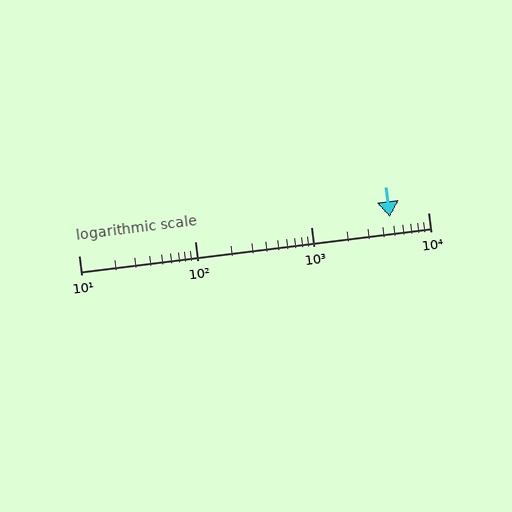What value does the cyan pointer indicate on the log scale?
The pointer indicates approximately 4700.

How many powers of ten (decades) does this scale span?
The scale spans 3 decades, from 10 to 10000.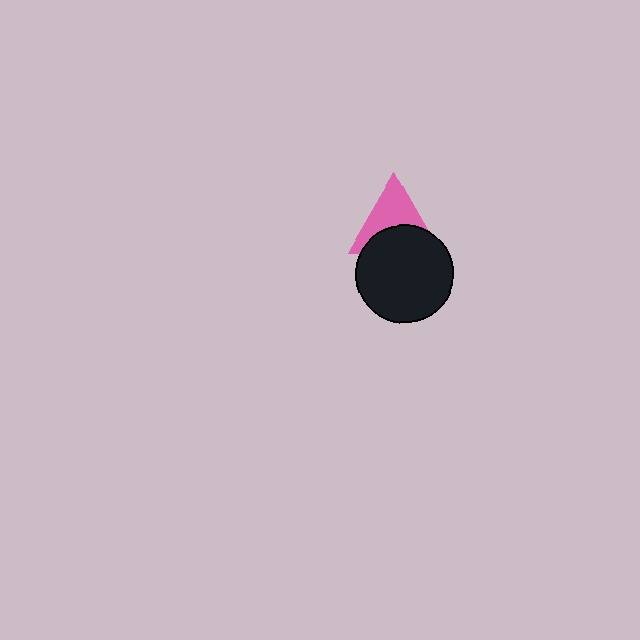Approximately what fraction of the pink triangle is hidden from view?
Roughly 45% of the pink triangle is hidden behind the black circle.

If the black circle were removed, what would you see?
You would see the complete pink triangle.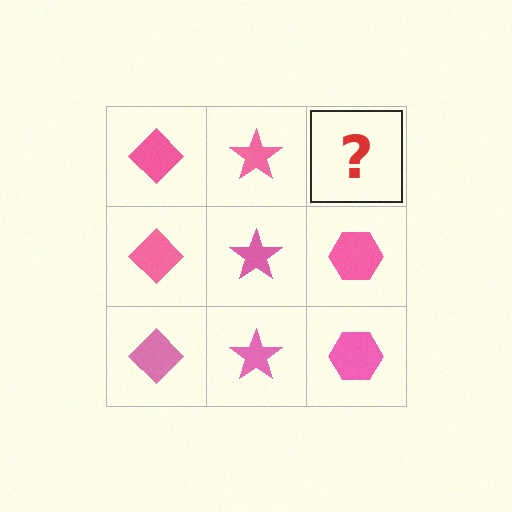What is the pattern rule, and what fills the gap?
The rule is that each column has a consistent shape. The gap should be filled with a pink hexagon.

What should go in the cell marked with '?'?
The missing cell should contain a pink hexagon.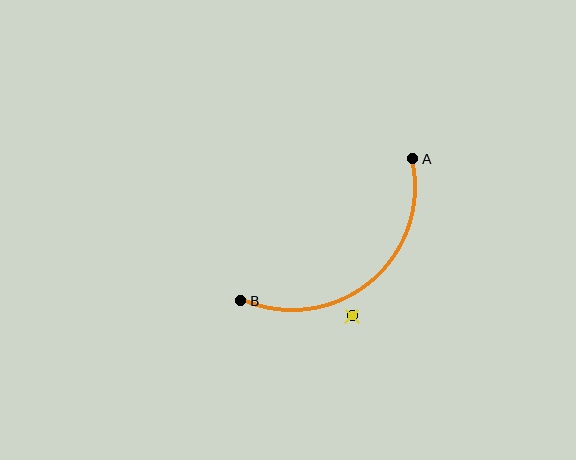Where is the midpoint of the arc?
The arc midpoint is the point on the curve farthest from the straight line joining A and B. It sits below and to the right of that line.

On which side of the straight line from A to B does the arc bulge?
The arc bulges below and to the right of the straight line connecting A and B.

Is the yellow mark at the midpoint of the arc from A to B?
No — the yellow mark does not lie on the arc at all. It sits slightly outside the curve.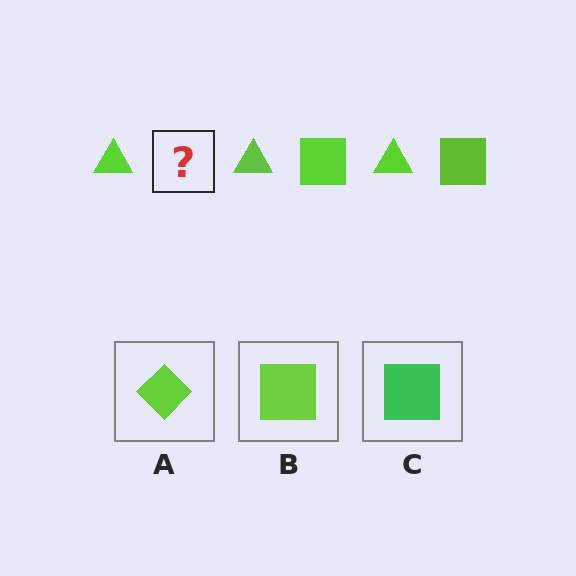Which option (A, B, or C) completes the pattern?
B.